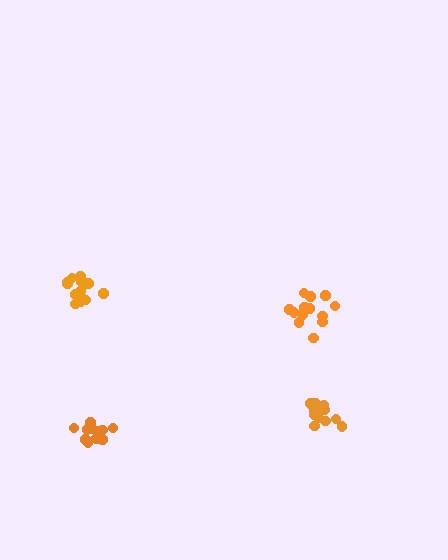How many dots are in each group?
Group 1: 14 dots, Group 2: 15 dots, Group 3: 12 dots, Group 4: 13 dots (54 total).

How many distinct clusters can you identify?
There are 4 distinct clusters.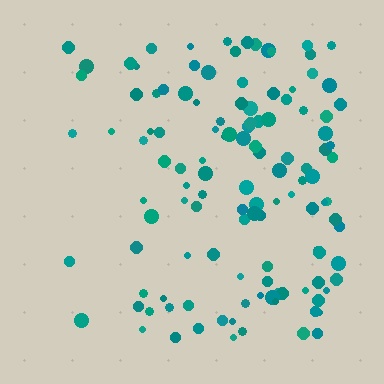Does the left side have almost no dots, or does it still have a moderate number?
Still a moderate number, just noticeably fewer than the right.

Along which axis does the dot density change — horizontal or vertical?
Horizontal.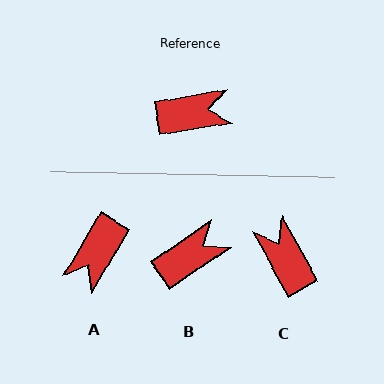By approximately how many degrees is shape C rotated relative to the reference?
Approximately 109 degrees counter-clockwise.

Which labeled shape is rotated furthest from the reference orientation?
A, about 130 degrees away.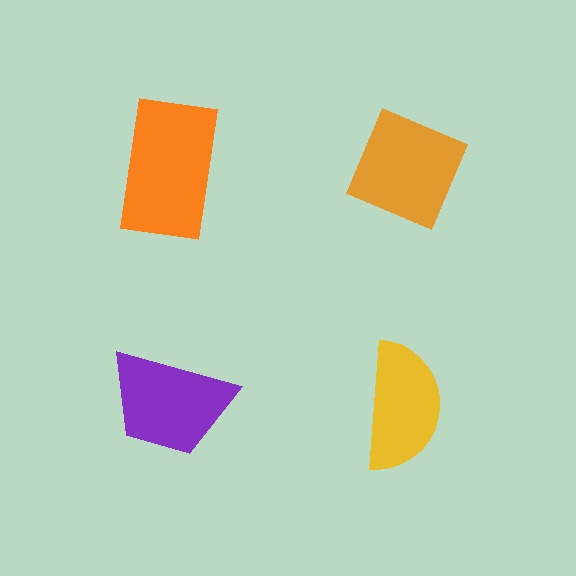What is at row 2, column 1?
A purple trapezoid.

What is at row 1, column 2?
An orange diamond.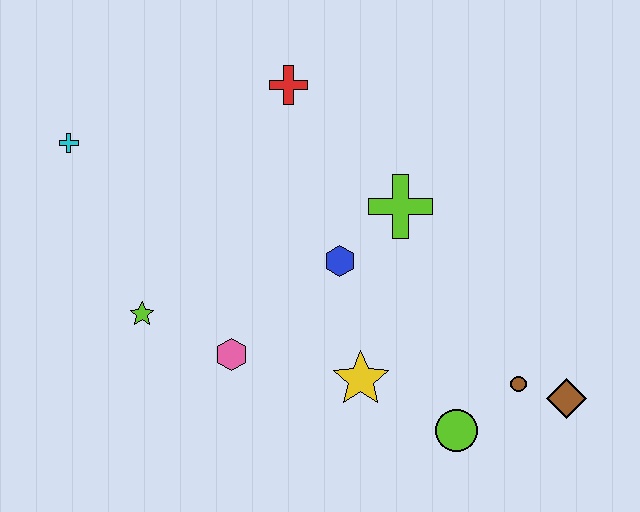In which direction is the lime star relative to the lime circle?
The lime star is to the left of the lime circle.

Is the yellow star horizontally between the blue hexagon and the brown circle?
Yes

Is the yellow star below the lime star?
Yes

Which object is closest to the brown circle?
The brown diamond is closest to the brown circle.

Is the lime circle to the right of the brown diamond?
No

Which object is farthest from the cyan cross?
The brown diamond is farthest from the cyan cross.